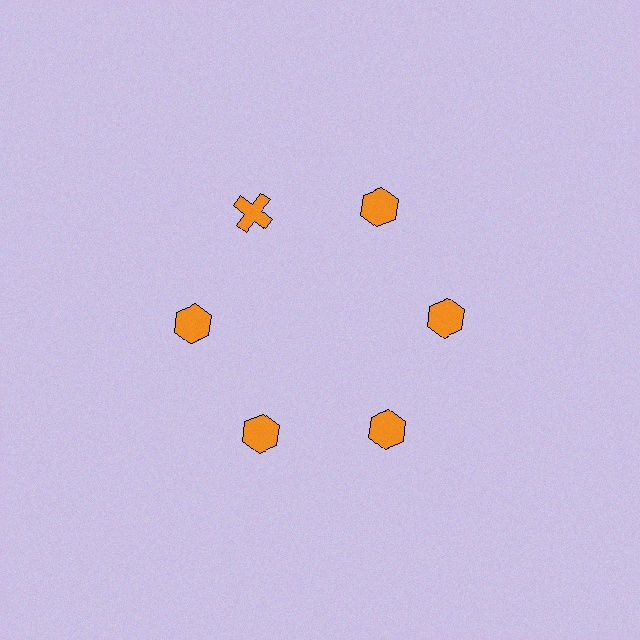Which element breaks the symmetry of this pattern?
The orange cross at roughly the 11 o'clock position breaks the symmetry. All other shapes are orange hexagons.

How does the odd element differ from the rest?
It has a different shape: cross instead of hexagon.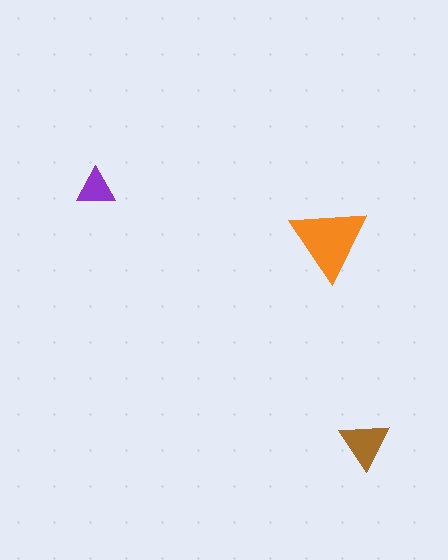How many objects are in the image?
There are 3 objects in the image.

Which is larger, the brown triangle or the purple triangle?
The brown one.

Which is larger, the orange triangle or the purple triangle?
The orange one.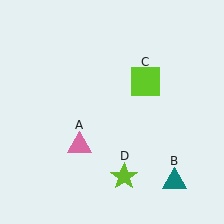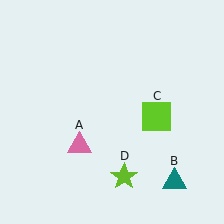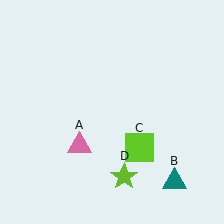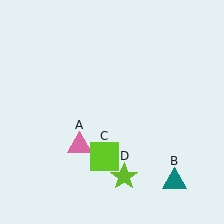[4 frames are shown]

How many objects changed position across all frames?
1 object changed position: lime square (object C).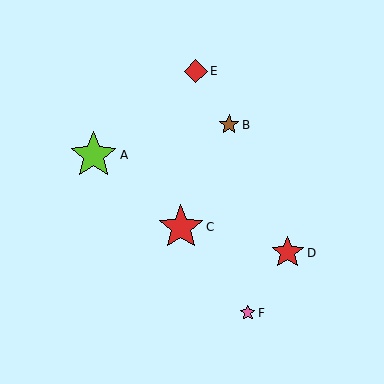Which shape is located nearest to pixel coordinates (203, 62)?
The red diamond (labeled E) at (196, 71) is nearest to that location.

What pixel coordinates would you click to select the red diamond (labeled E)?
Click at (196, 71) to select the red diamond E.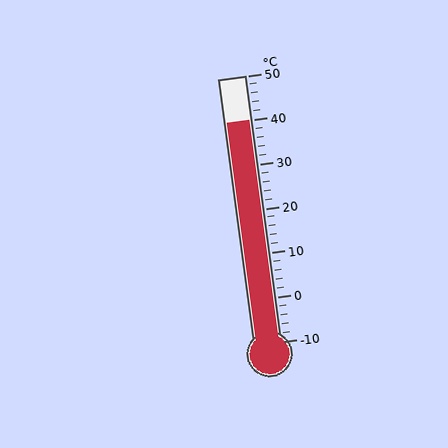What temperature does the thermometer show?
The thermometer shows approximately 40°C.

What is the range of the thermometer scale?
The thermometer scale ranges from -10°C to 50°C.